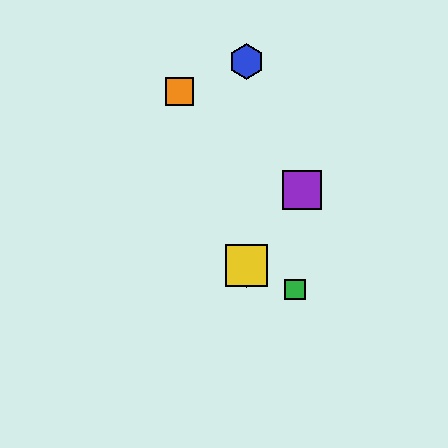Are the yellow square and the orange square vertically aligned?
No, the yellow square is at x≈247 and the orange square is at x≈179.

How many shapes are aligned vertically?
3 shapes (the red hexagon, the blue hexagon, the yellow square) are aligned vertically.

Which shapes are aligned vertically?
The red hexagon, the blue hexagon, the yellow square are aligned vertically.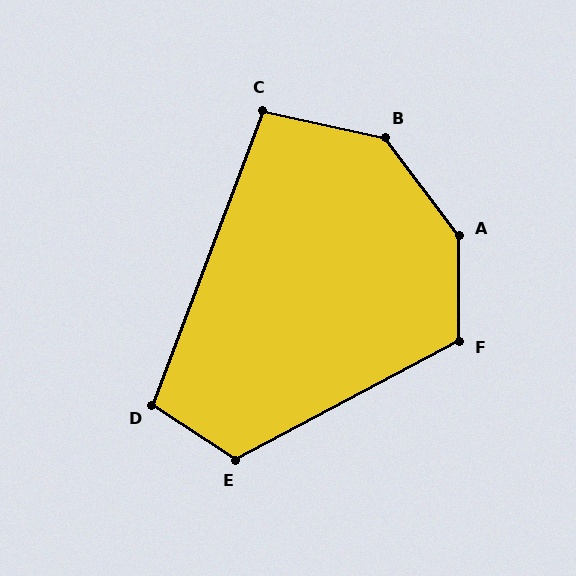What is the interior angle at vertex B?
Approximately 139 degrees (obtuse).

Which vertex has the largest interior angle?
A, at approximately 143 degrees.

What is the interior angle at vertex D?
Approximately 103 degrees (obtuse).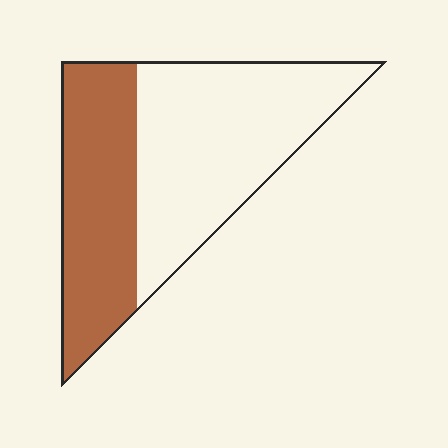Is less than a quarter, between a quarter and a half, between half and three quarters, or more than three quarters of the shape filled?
Between a quarter and a half.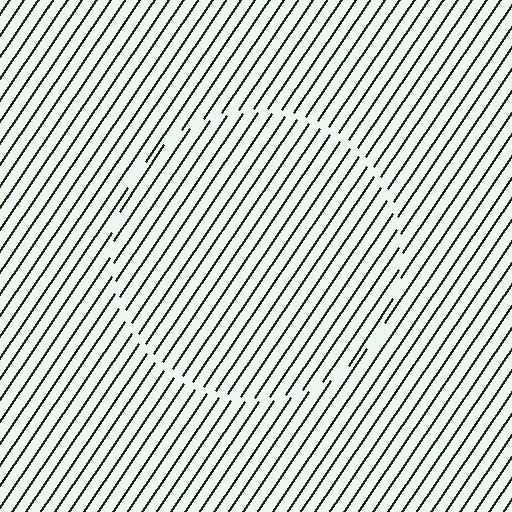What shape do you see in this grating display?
An illusory circle. The interior of the shape contains the same grating, shifted by half a period — the contour is defined by the phase discontinuity where line-ends from the inner and outer gratings abut.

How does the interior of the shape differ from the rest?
The interior of the shape contains the same grating, shifted by half a period — the contour is defined by the phase discontinuity where line-ends from the inner and outer gratings abut.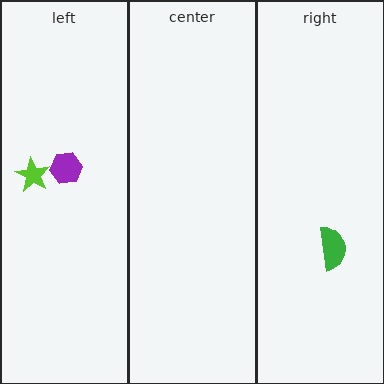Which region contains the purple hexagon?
The left region.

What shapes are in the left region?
The purple hexagon, the lime star.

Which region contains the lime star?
The left region.